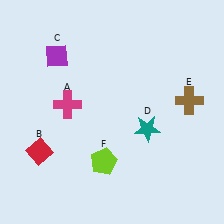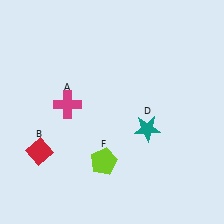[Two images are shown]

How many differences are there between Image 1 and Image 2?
There are 2 differences between the two images.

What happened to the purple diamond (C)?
The purple diamond (C) was removed in Image 2. It was in the top-left area of Image 1.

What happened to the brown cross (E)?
The brown cross (E) was removed in Image 2. It was in the top-right area of Image 1.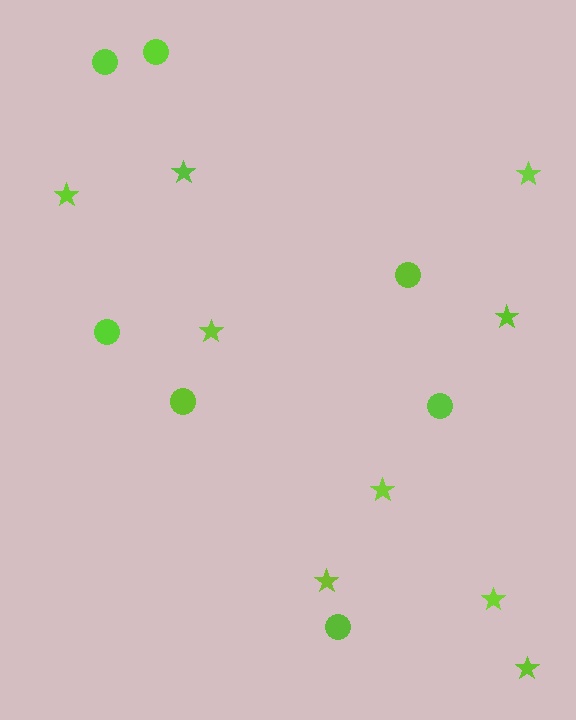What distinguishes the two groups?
There are 2 groups: one group of circles (7) and one group of stars (9).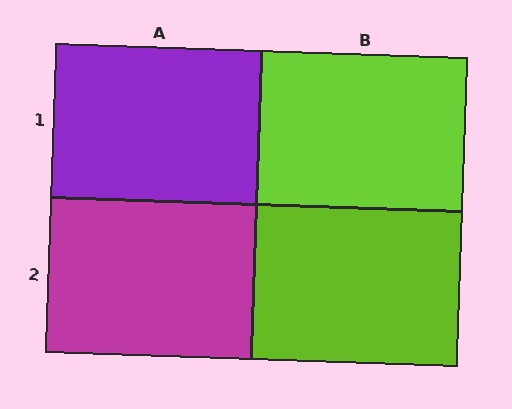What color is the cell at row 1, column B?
Lime.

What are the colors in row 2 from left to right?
Magenta, lime.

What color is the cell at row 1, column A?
Purple.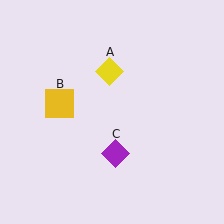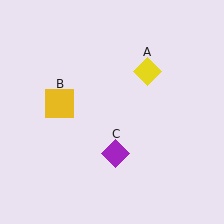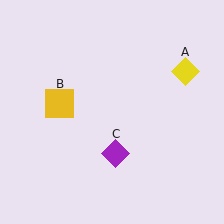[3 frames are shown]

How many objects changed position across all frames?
1 object changed position: yellow diamond (object A).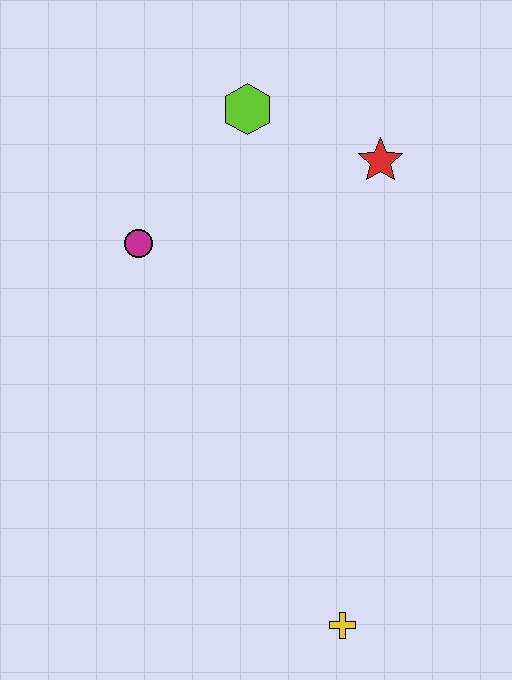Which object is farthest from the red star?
The yellow cross is farthest from the red star.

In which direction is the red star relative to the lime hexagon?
The red star is to the right of the lime hexagon.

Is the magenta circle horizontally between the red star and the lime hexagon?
No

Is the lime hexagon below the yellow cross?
No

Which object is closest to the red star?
The lime hexagon is closest to the red star.